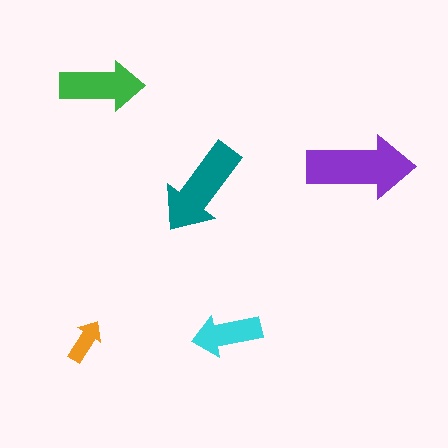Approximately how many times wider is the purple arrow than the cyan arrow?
About 1.5 times wider.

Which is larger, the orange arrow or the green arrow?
The green one.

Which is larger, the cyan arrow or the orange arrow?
The cyan one.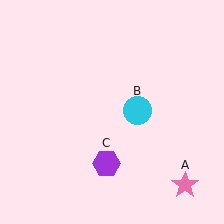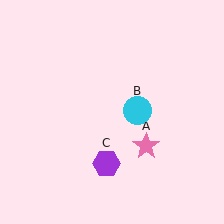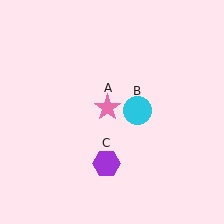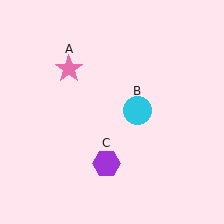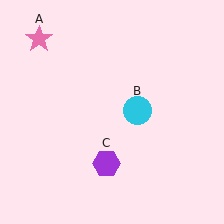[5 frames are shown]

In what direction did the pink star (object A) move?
The pink star (object A) moved up and to the left.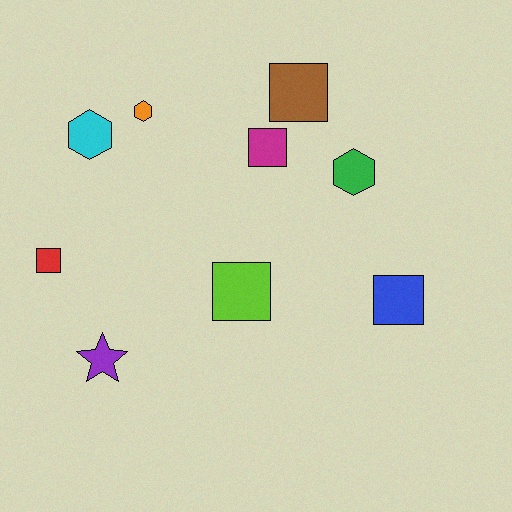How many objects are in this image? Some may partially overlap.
There are 9 objects.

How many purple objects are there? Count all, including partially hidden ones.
There is 1 purple object.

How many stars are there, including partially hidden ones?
There is 1 star.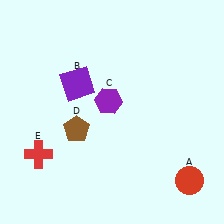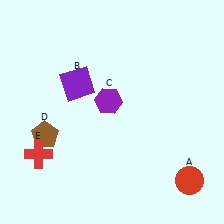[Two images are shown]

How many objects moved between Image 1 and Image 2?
1 object moved between the two images.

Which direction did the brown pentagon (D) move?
The brown pentagon (D) moved left.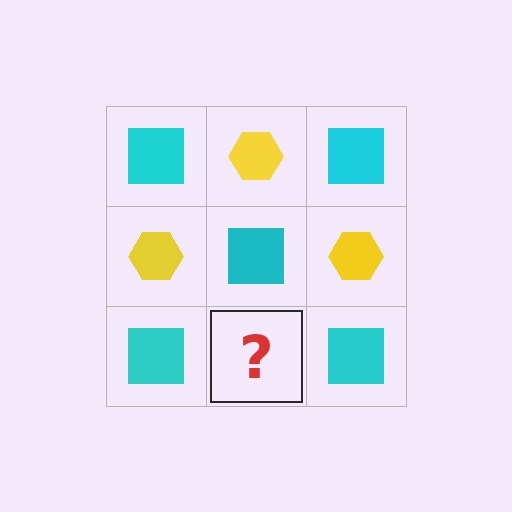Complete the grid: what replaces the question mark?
The question mark should be replaced with a yellow hexagon.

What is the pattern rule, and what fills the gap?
The rule is that it alternates cyan square and yellow hexagon in a checkerboard pattern. The gap should be filled with a yellow hexagon.